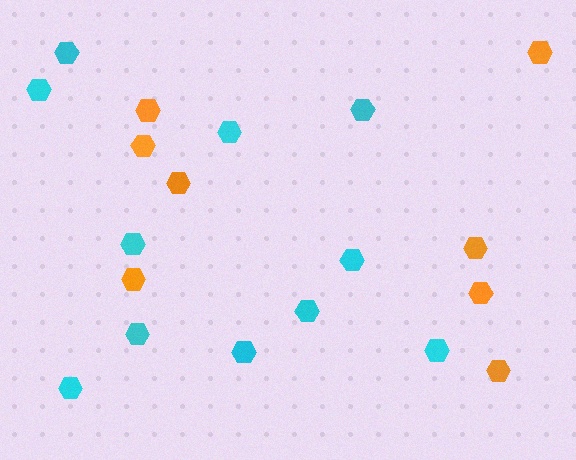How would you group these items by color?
There are 2 groups: one group of orange hexagons (8) and one group of cyan hexagons (11).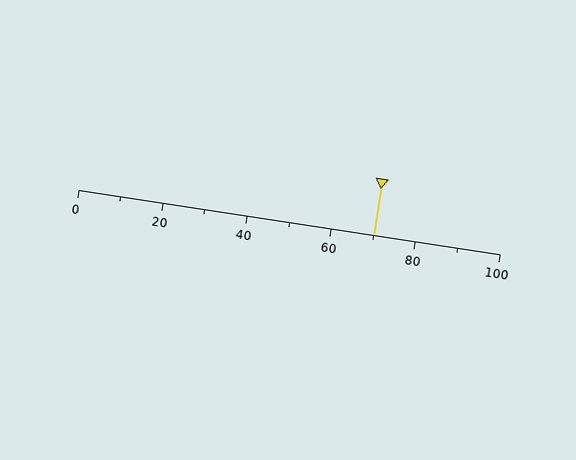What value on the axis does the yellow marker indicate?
The marker indicates approximately 70.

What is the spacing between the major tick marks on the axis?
The major ticks are spaced 20 apart.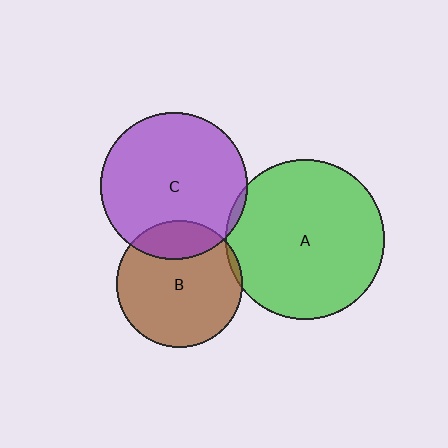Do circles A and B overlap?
Yes.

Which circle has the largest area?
Circle A (green).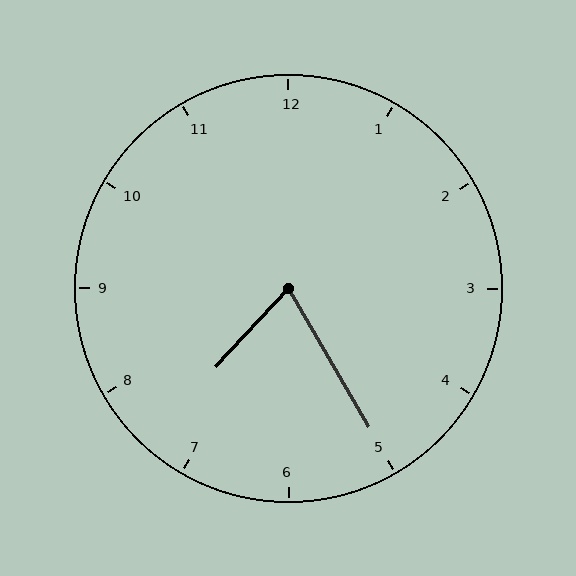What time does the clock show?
7:25.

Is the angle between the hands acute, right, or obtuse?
It is acute.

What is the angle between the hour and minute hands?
Approximately 72 degrees.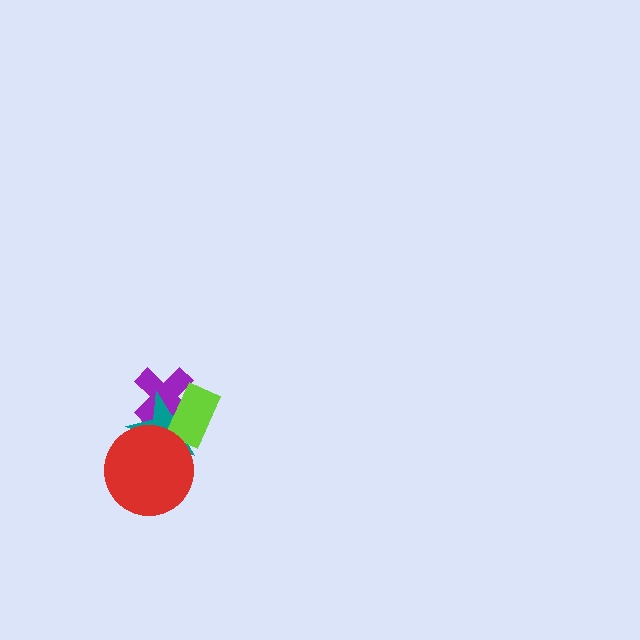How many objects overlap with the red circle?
1 object overlaps with the red circle.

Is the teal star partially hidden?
Yes, it is partially covered by another shape.